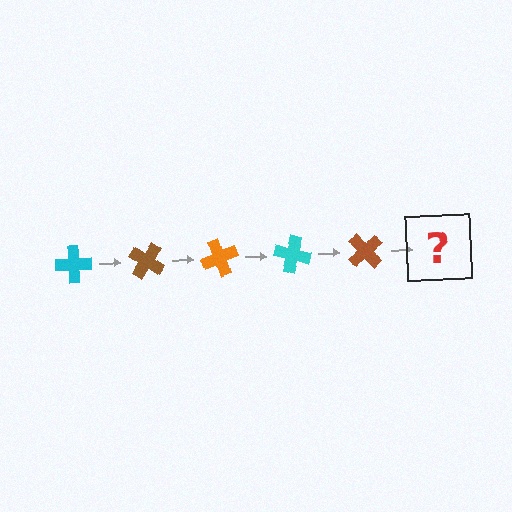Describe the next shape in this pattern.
It should be an orange cross, rotated 175 degrees from the start.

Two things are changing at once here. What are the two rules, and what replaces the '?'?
The two rules are that it rotates 35 degrees each step and the color cycles through cyan, brown, and orange. The '?' should be an orange cross, rotated 175 degrees from the start.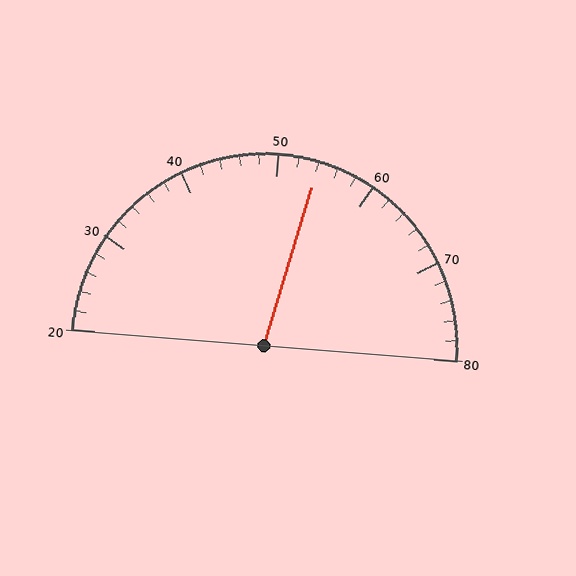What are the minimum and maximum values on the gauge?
The gauge ranges from 20 to 80.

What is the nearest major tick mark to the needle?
The nearest major tick mark is 50.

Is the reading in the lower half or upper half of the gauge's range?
The reading is in the upper half of the range (20 to 80).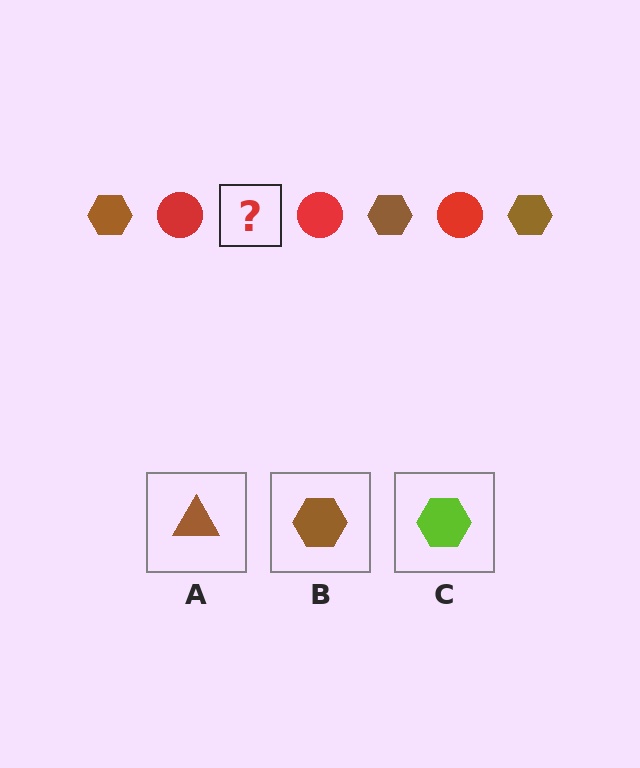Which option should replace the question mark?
Option B.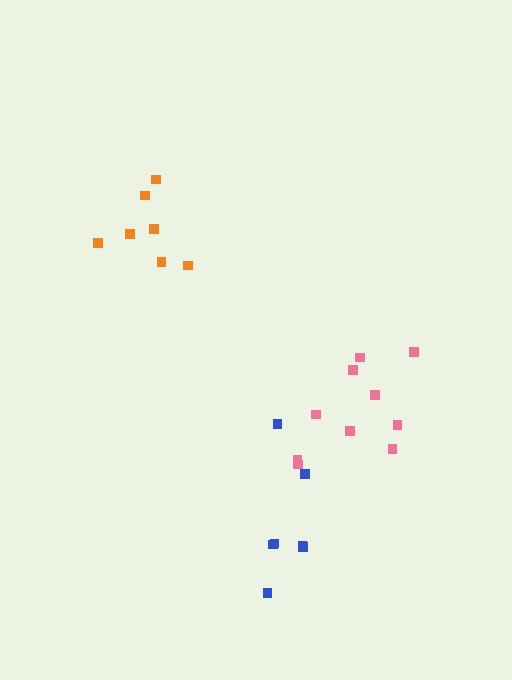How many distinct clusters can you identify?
There are 3 distinct clusters.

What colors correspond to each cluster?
The clusters are colored: blue, pink, orange.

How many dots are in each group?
Group 1: 7 dots, Group 2: 10 dots, Group 3: 7 dots (24 total).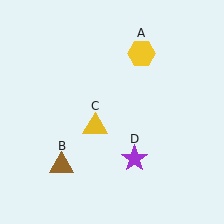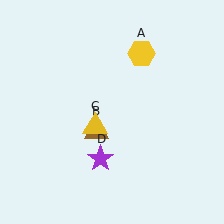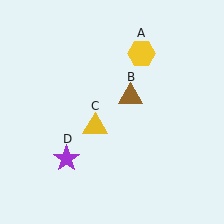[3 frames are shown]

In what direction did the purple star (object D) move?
The purple star (object D) moved left.